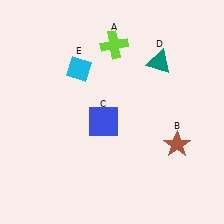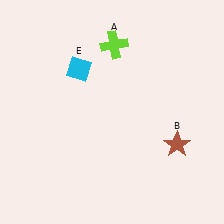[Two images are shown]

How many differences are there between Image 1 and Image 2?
There are 2 differences between the two images.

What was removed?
The blue square (C), the teal triangle (D) were removed in Image 2.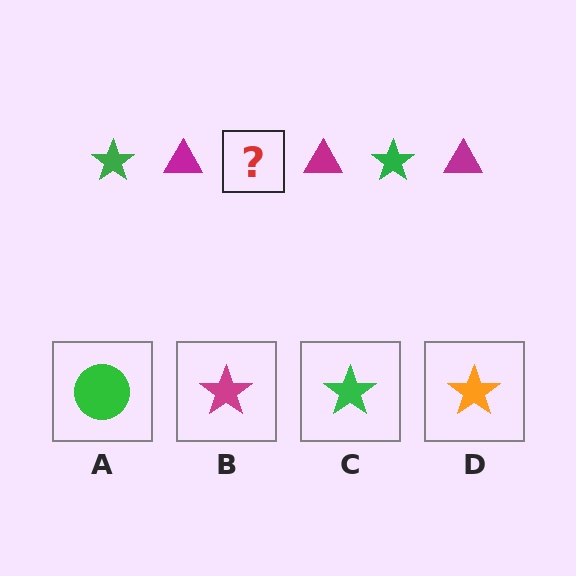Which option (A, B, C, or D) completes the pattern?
C.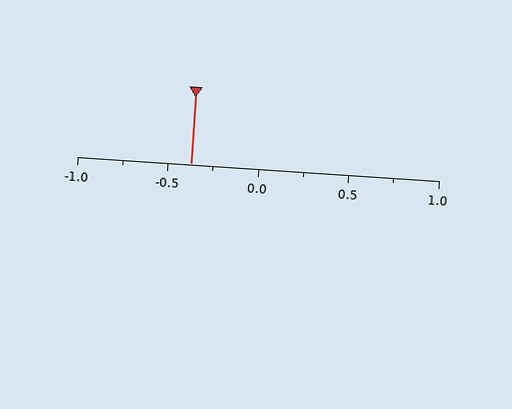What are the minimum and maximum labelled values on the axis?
The axis runs from -1.0 to 1.0.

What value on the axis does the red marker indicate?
The marker indicates approximately -0.38.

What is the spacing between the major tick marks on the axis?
The major ticks are spaced 0.5 apart.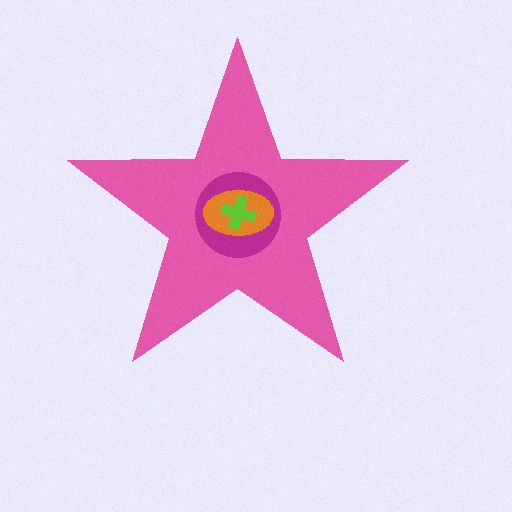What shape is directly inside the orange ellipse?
The lime cross.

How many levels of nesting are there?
4.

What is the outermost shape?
The pink star.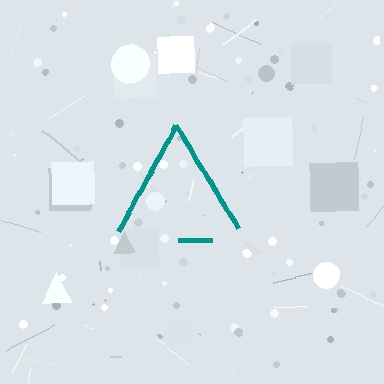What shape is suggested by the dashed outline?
The dashed outline suggests a triangle.